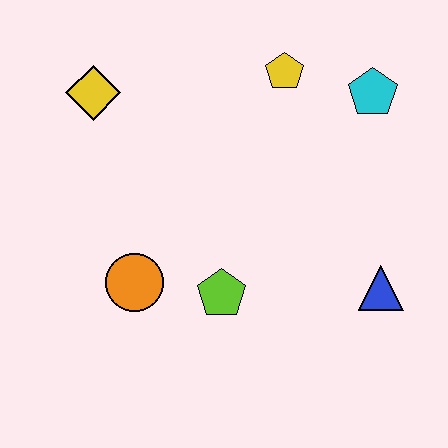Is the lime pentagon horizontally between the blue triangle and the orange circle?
Yes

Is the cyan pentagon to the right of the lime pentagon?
Yes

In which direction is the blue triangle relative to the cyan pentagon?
The blue triangle is below the cyan pentagon.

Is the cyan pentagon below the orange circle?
No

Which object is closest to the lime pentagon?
The orange circle is closest to the lime pentagon.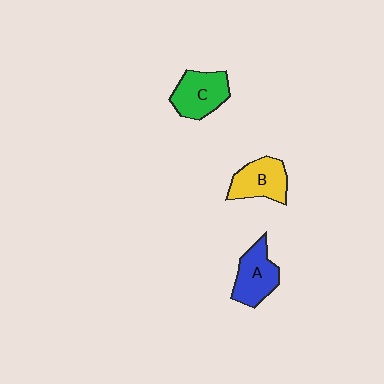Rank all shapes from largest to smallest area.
From largest to smallest: C (green), A (blue), B (yellow).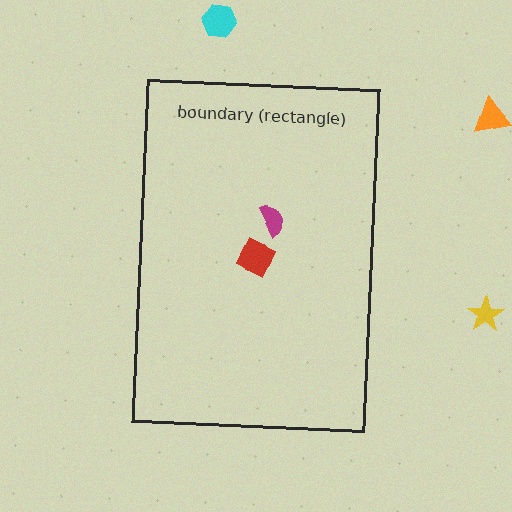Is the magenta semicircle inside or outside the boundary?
Inside.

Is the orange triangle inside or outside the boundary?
Outside.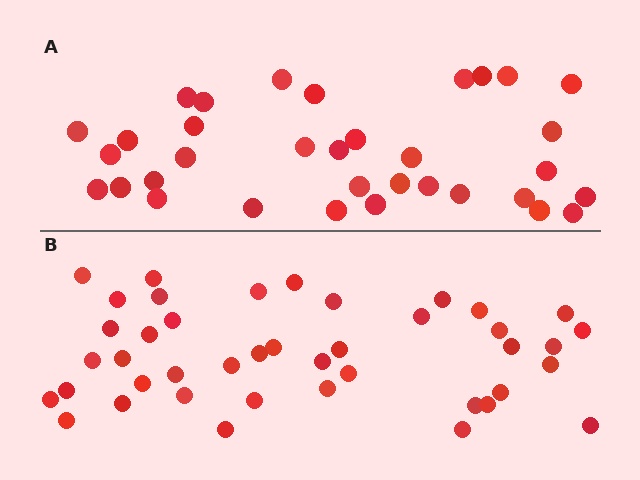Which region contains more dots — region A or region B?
Region B (the bottom region) has more dots.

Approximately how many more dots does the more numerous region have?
Region B has roughly 8 or so more dots than region A.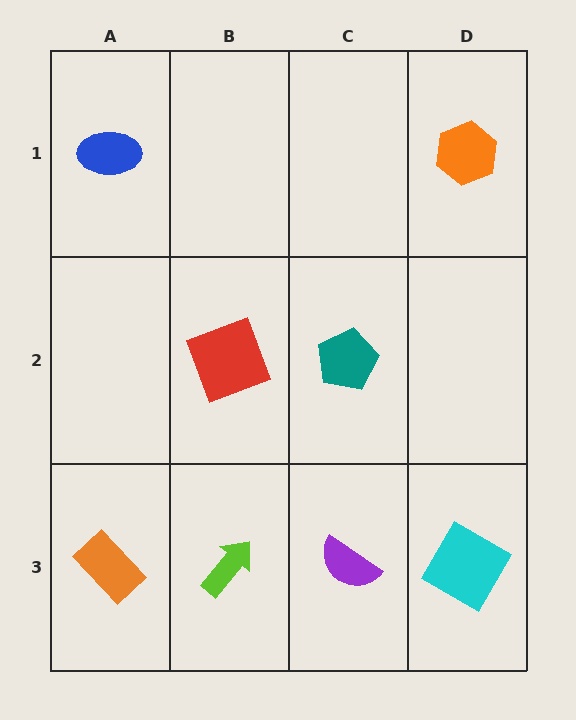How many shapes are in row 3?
4 shapes.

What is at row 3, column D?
A cyan diamond.